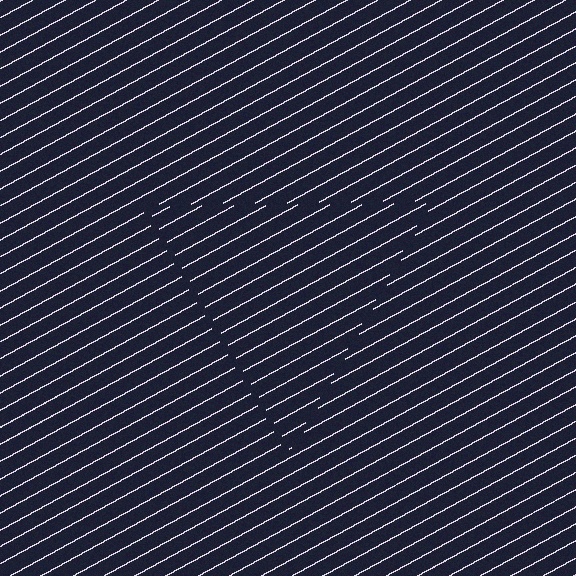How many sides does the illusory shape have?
3 sides — the line-ends trace a triangle.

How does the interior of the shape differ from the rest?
The interior of the shape contains the same grating, shifted by half a period — the contour is defined by the phase discontinuity where line-ends from the inner and outer gratings abut.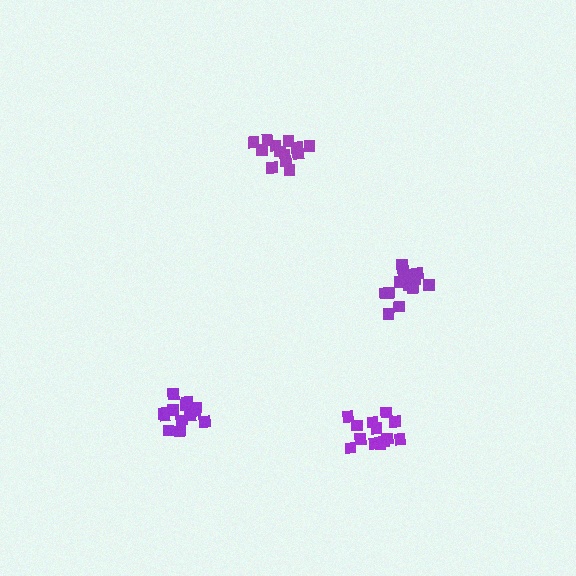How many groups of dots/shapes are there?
There are 4 groups.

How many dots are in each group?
Group 1: 13 dots, Group 2: 15 dots, Group 3: 13 dots, Group 4: 14 dots (55 total).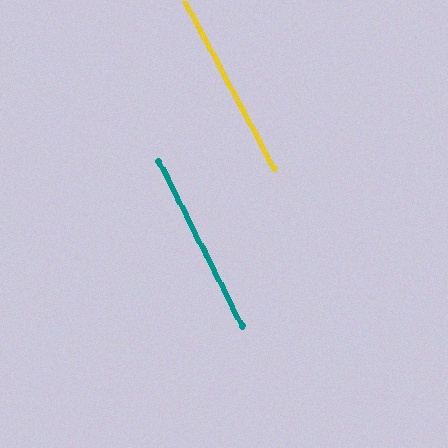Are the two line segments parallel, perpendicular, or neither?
Parallel — their directions differ by only 1.5°.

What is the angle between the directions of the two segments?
Approximately 2 degrees.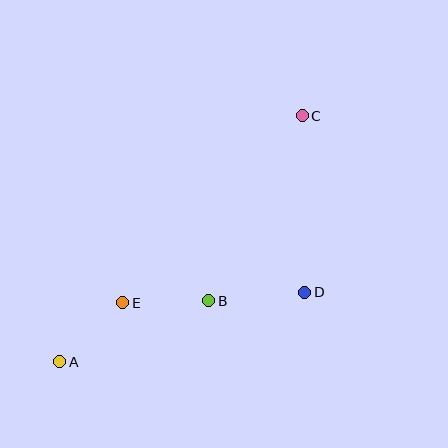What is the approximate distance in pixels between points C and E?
The distance between C and E is approximately 259 pixels.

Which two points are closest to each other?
Points B and E are closest to each other.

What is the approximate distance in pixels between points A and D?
The distance between A and D is approximately 255 pixels.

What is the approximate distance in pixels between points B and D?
The distance between B and D is approximately 97 pixels.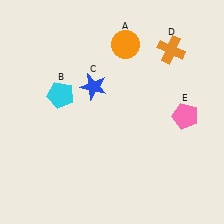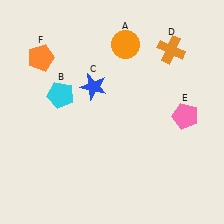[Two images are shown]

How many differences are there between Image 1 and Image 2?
There is 1 difference between the two images.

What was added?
An orange pentagon (F) was added in Image 2.